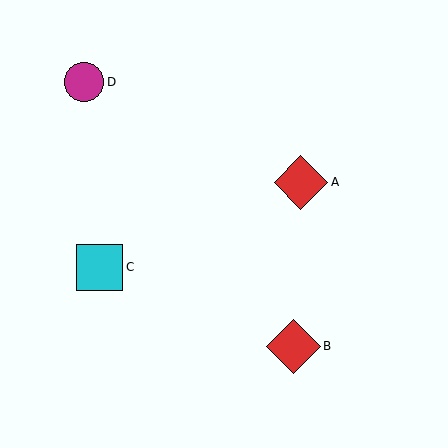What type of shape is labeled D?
Shape D is a magenta circle.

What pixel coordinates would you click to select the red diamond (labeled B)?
Click at (294, 346) to select the red diamond B.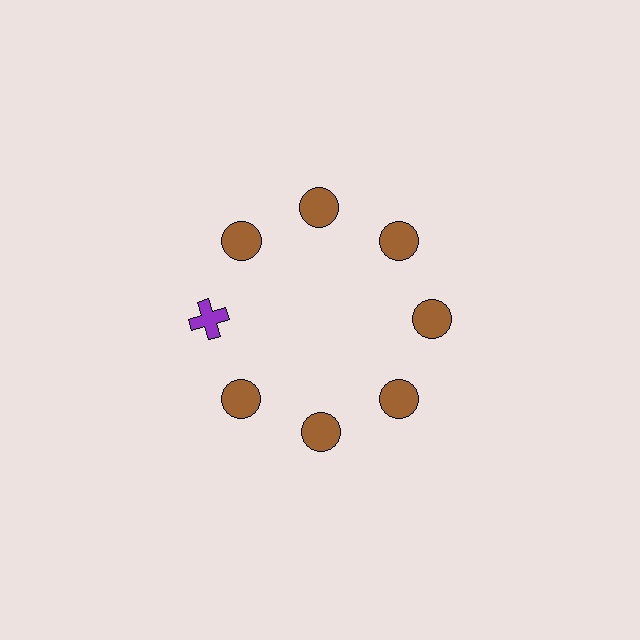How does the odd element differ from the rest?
It differs in both color (purple instead of brown) and shape (cross instead of circle).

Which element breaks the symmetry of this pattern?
The purple cross at roughly the 9 o'clock position breaks the symmetry. All other shapes are brown circles.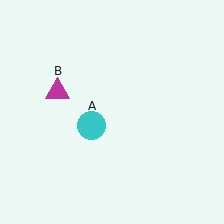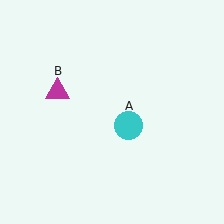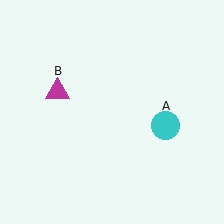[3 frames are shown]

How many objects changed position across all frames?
1 object changed position: cyan circle (object A).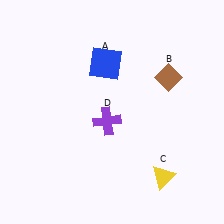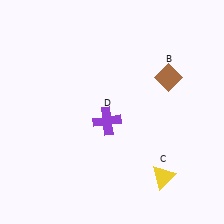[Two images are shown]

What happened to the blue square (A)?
The blue square (A) was removed in Image 2. It was in the top-left area of Image 1.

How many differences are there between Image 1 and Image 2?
There is 1 difference between the two images.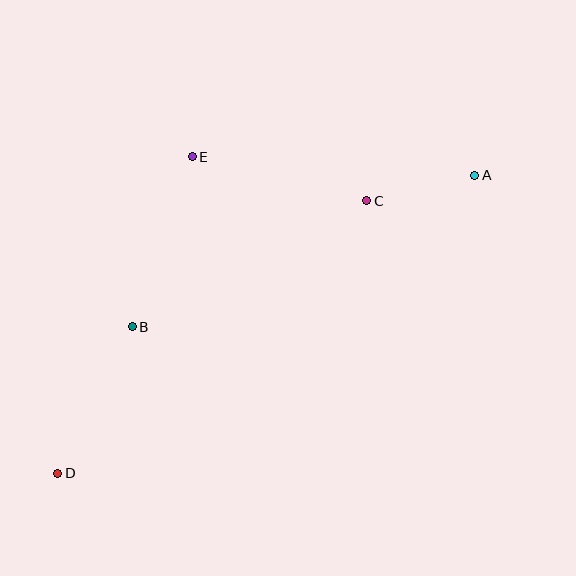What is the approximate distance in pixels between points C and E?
The distance between C and E is approximately 180 pixels.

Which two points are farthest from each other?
Points A and D are farthest from each other.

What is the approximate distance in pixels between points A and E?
The distance between A and E is approximately 283 pixels.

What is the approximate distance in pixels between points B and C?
The distance between B and C is approximately 267 pixels.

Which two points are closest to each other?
Points A and C are closest to each other.